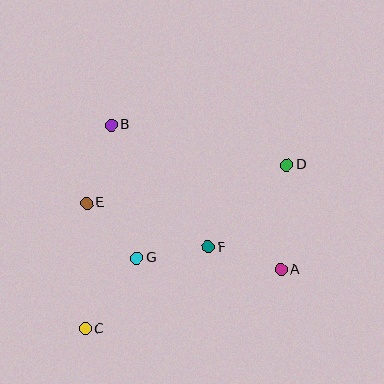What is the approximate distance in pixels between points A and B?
The distance between A and B is approximately 223 pixels.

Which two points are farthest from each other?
Points C and D are farthest from each other.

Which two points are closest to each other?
Points F and G are closest to each other.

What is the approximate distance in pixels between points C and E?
The distance between C and E is approximately 126 pixels.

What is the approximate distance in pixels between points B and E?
The distance between B and E is approximately 82 pixels.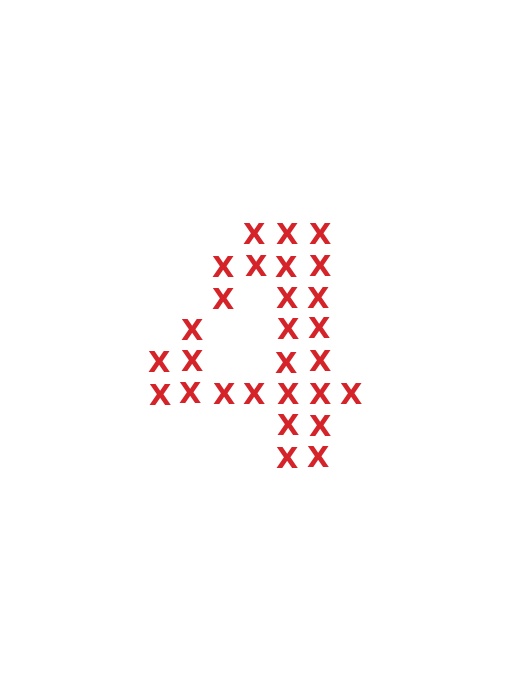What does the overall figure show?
The overall figure shows the digit 4.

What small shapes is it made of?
It is made of small letter X's.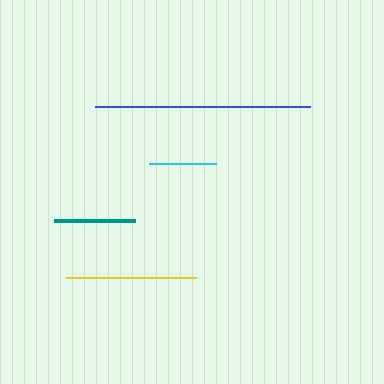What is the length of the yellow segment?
The yellow segment is approximately 130 pixels long.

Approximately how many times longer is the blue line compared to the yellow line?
The blue line is approximately 1.7 times the length of the yellow line.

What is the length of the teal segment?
The teal segment is approximately 81 pixels long.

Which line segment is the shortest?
The cyan line is the shortest at approximately 67 pixels.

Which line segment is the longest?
The blue line is the longest at approximately 215 pixels.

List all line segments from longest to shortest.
From longest to shortest: blue, yellow, teal, cyan.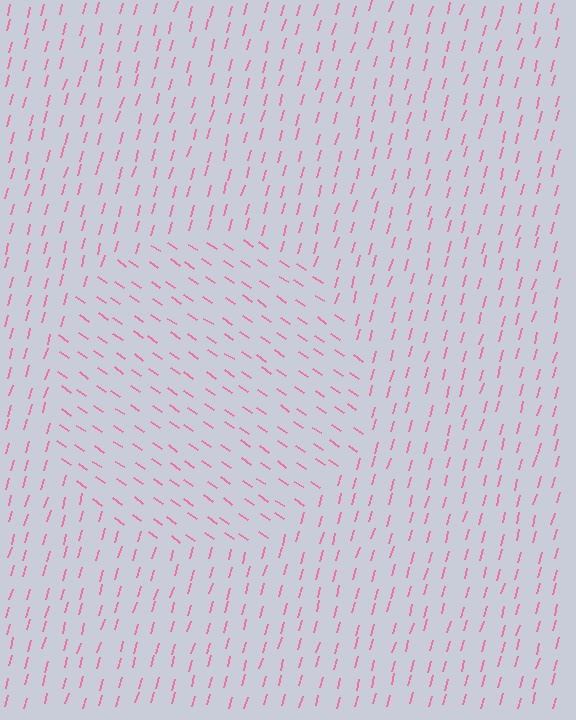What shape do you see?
I see a circle.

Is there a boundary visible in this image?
Yes, there is a texture boundary formed by a change in line orientation.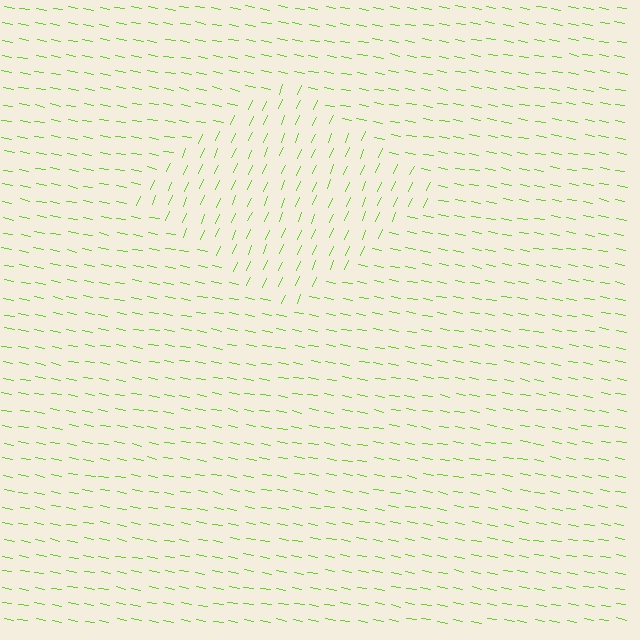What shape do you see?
I see a diamond.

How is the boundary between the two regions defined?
The boundary is defined purely by a change in line orientation (approximately 78 degrees difference). All lines are the same color and thickness.